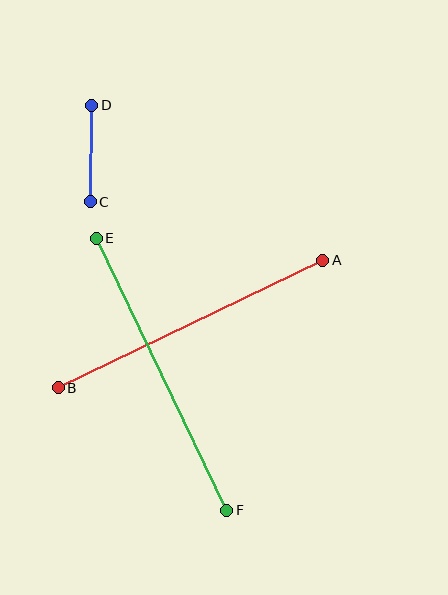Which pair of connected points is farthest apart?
Points E and F are farthest apart.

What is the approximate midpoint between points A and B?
The midpoint is at approximately (190, 324) pixels.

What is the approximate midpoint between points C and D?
The midpoint is at approximately (91, 153) pixels.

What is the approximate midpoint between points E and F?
The midpoint is at approximately (161, 374) pixels.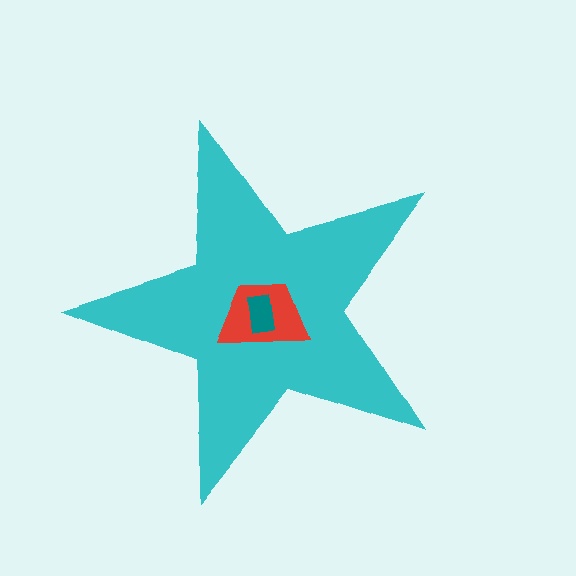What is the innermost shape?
The teal rectangle.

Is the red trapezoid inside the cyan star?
Yes.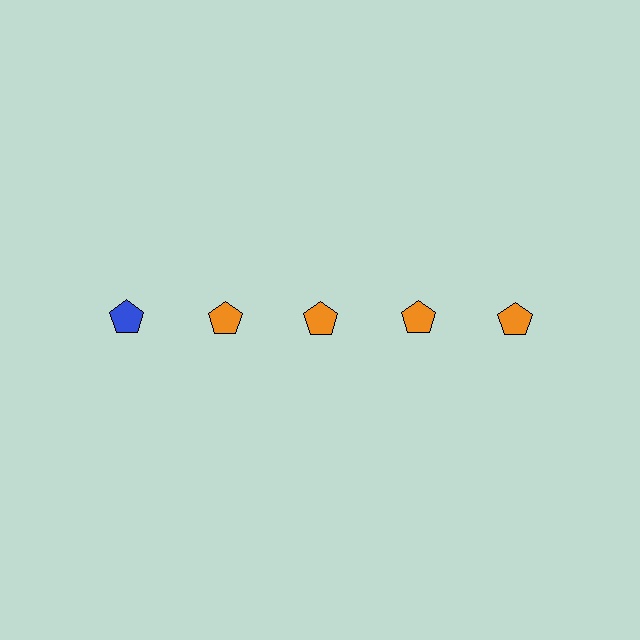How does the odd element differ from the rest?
It has a different color: blue instead of orange.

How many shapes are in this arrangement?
There are 5 shapes arranged in a grid pattern.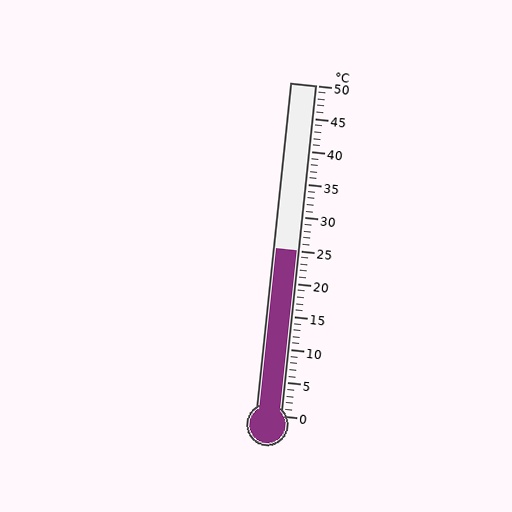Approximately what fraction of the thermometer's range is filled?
The thermometer is filled to approximately 50% of its range.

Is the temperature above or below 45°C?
The temperature is below 45°C.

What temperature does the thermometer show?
The thermometer shows approximately 25°C.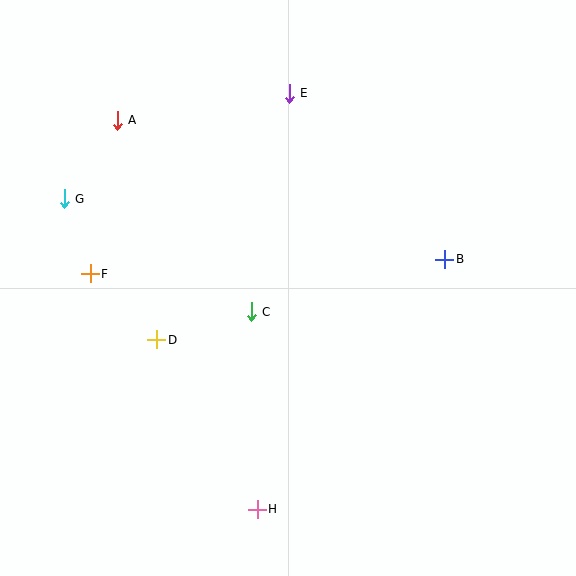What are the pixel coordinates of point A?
Point A is at (117, 120).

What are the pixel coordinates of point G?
Point G is at (64, 199).